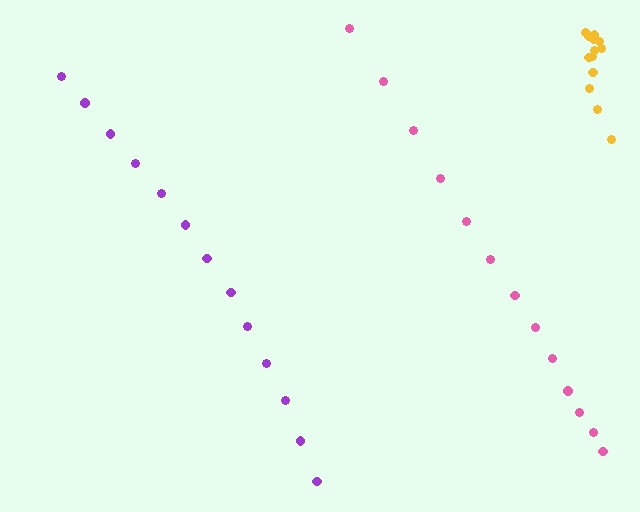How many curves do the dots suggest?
There are 3 distinct paths.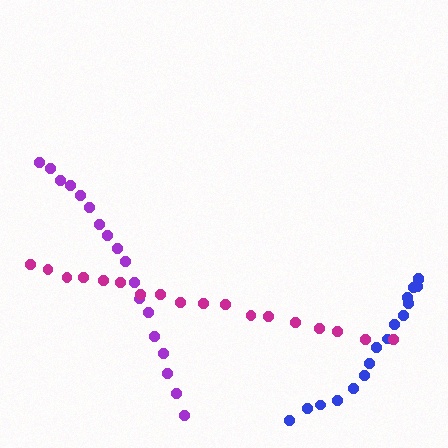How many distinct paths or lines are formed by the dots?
There are 3 distinct paths.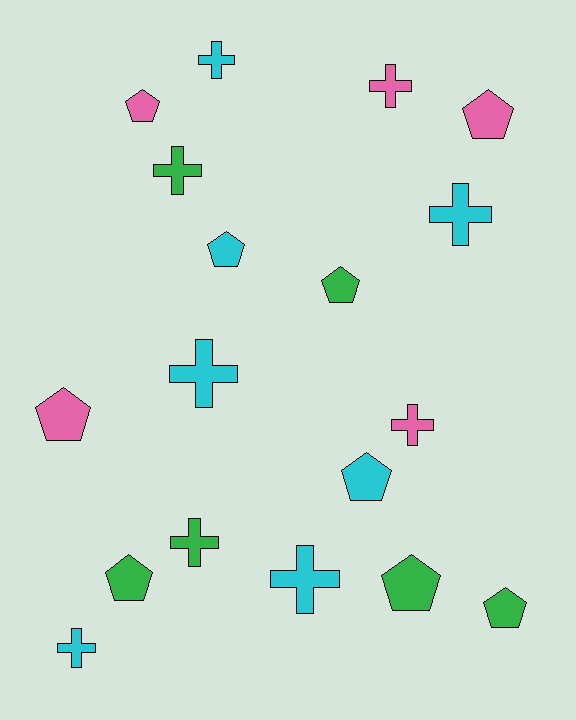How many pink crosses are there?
There are 2 pink crosses.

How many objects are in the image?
There are 18 objects.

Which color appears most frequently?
Cyan, with 7 objects.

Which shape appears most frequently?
Pentagon, with 9 objects.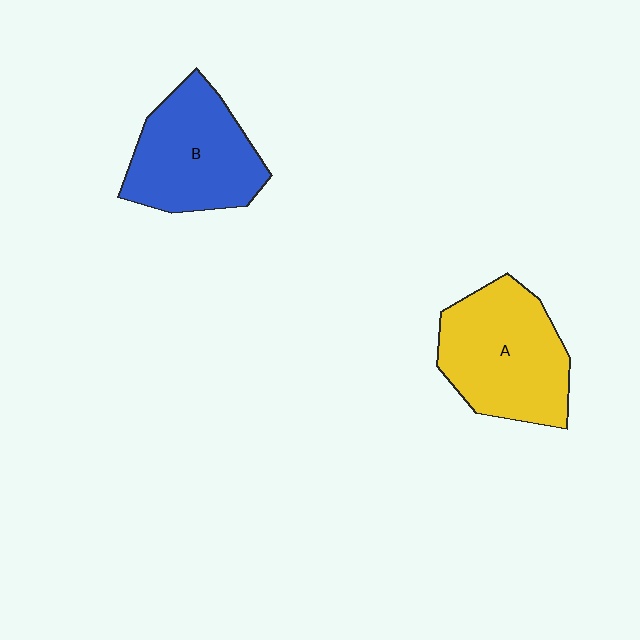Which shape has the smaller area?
Shape B (blue).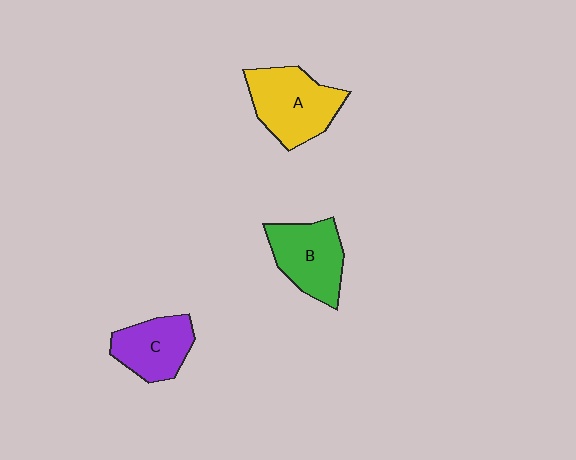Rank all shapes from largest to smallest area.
From largest to smallest: A (yellow), B (green), C (purple).